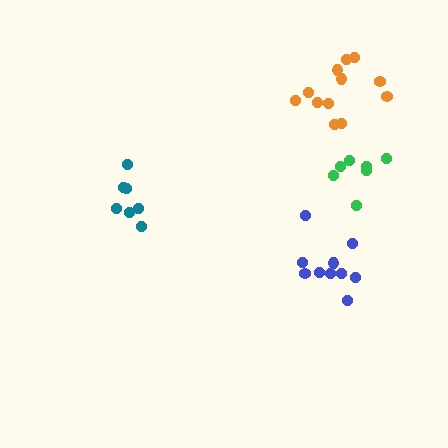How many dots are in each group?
Group 1: 10 dots, Group 2: 7 dots, Group 3: 7 dots, Group 4: 12 dots (36 total).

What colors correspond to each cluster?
The clusters are colored: blue, green, teal, orange.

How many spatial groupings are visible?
There are 4 spatial groupings.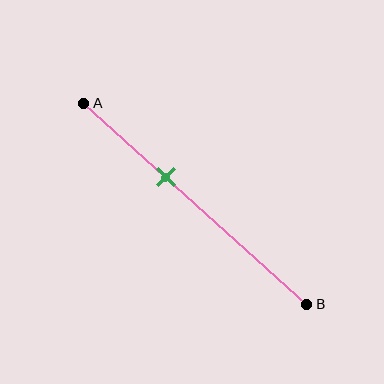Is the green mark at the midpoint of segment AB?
No, the mark is at about 35% from A, not at the 50% midpoint.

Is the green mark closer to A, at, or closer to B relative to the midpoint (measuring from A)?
The green mark is closer to point A than the midpoint of segment AB.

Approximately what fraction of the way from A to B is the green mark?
The green mark is approximately 35% of the way from A to B.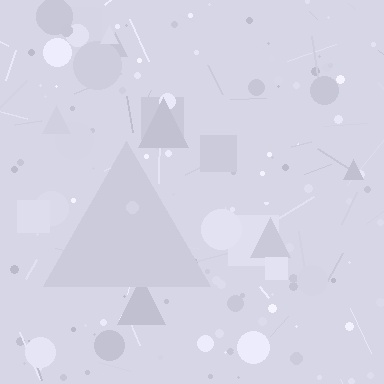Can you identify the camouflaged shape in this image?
The camouflaged shape is a triangle.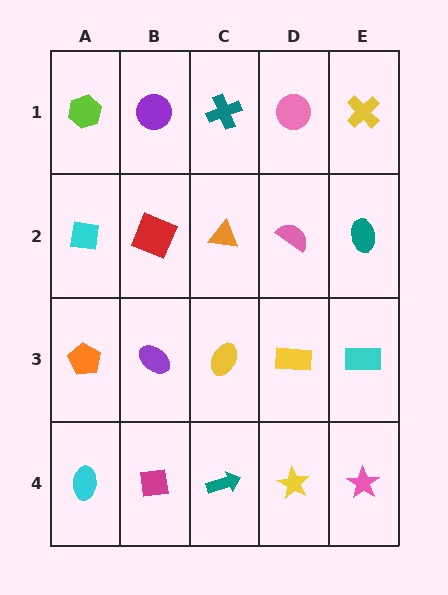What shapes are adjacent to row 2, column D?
A pink circle (row 1, column D), a yellow rectangle (row 3, column D), an orange triangle (row 2, column C), a teal ellipse (row 2, column E).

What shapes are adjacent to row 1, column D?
A pink semicircle (row 2, column D), a teal cross (row 1, column C), a yellow cross (row 1, column E).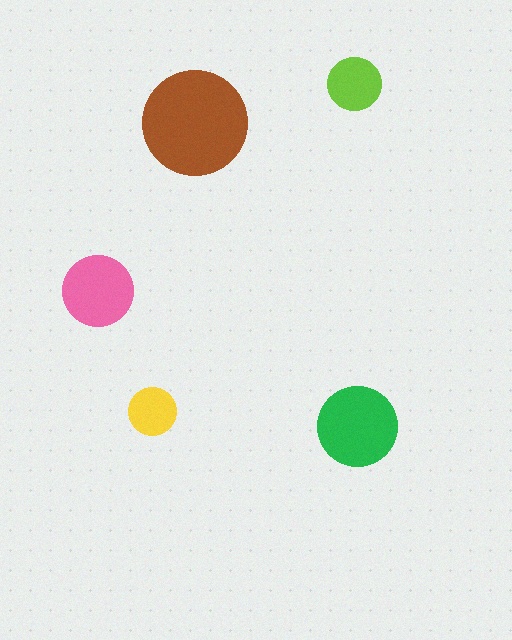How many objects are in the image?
There are 5 objects in the image.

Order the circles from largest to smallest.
the brown one, the green one, the pink one, the lime one, the yellow one.